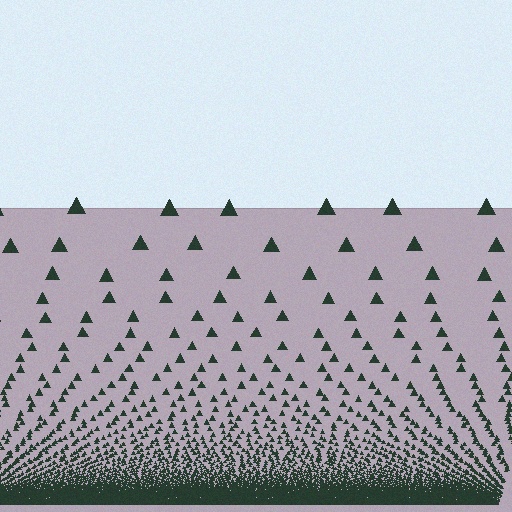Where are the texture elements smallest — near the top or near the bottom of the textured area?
Near the bottom.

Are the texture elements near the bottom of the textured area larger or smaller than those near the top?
Smaller. The gradient is inverted — elements near the bottom are smaller and denser.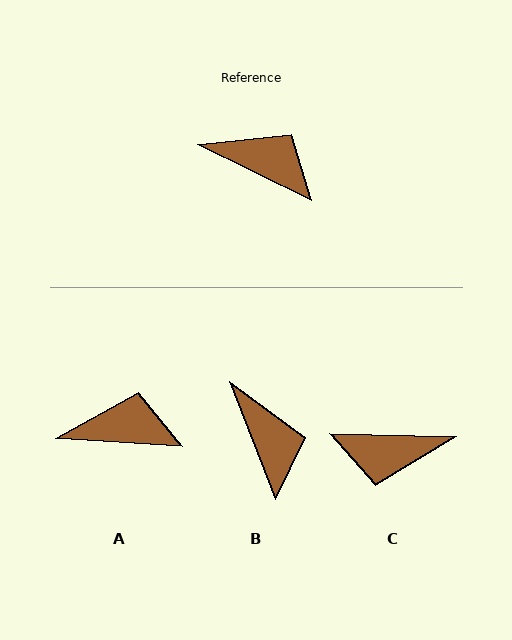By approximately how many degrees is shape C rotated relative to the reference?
Approximately 155 degrees clockwise.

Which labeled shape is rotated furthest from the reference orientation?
C, about 155 degrees away.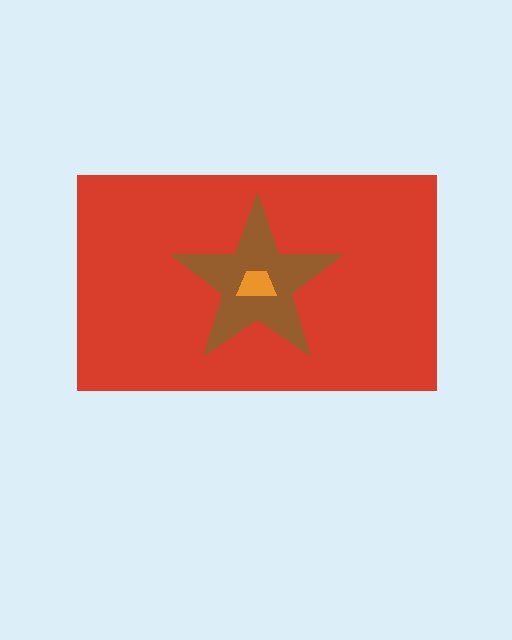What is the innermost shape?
The orange trapezoid.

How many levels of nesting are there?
3.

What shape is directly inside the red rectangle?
The brown star.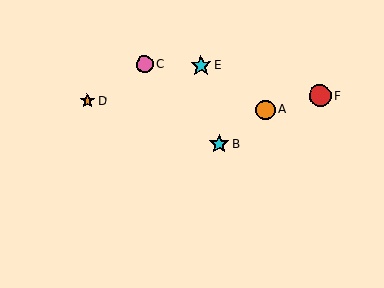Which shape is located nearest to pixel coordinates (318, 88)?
The red circle (labeled F) at (320, 96) is nearest to that location.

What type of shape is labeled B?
Shape B is a cyan star.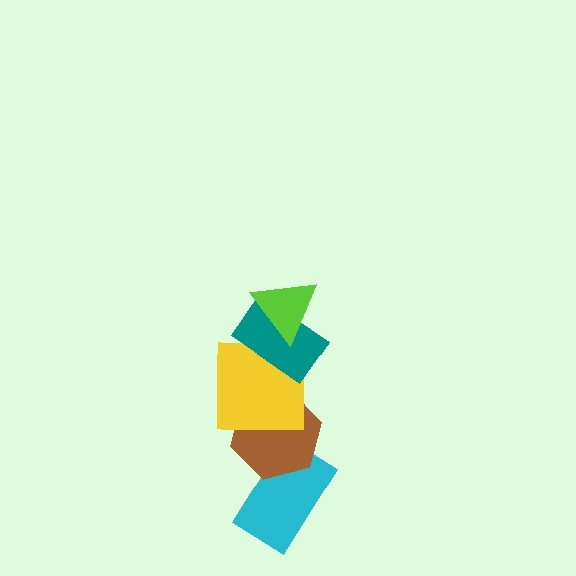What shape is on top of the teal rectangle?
The lime triangle is on top of the teal rectangle.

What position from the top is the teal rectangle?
The teal rectangle is 2nd from the top.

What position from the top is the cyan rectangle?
The cyan rectangle is 5th from the top.